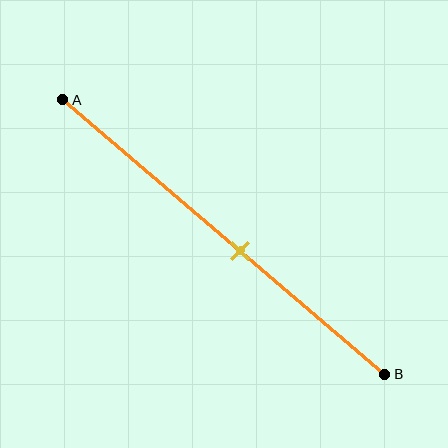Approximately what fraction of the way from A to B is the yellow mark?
The yellow mark is approximately 55% of the way from A to B.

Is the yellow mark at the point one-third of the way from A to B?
No, the mark is at about 55% from A, not at the 33% one-third point.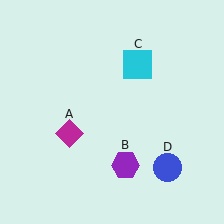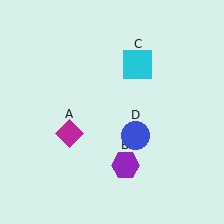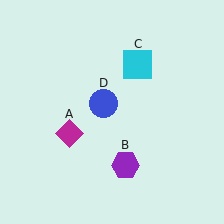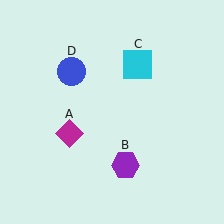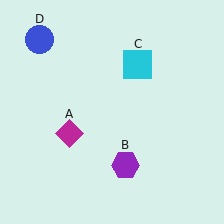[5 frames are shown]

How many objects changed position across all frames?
1 object changed position: blue circle (object D).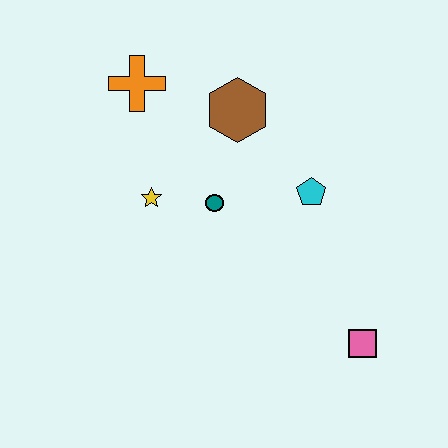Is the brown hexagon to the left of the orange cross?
No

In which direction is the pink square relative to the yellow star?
The pink square is to the right of the yellow star.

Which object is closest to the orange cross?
The brown hexagon is closest to the orange cross.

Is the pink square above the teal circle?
No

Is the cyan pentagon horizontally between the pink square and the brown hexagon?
Yes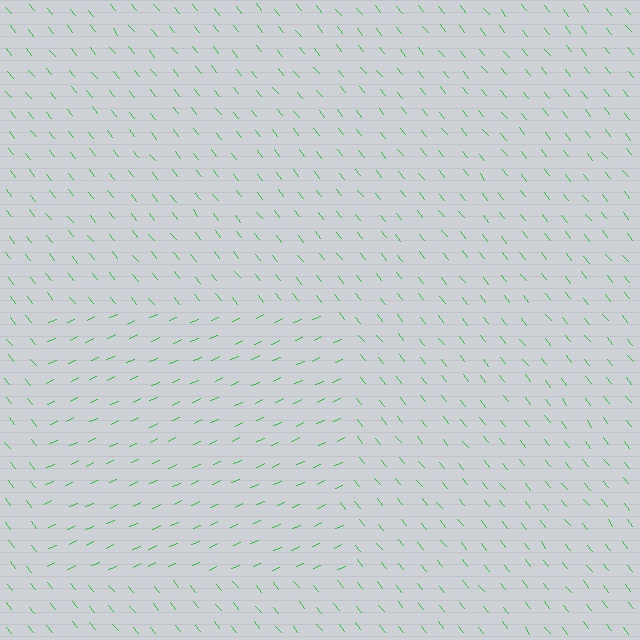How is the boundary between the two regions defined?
The boundary is defined purely by a change in line orientation (approximately 76 degrees difference). All lines are the same color and thickness.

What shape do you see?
I see a rectangle.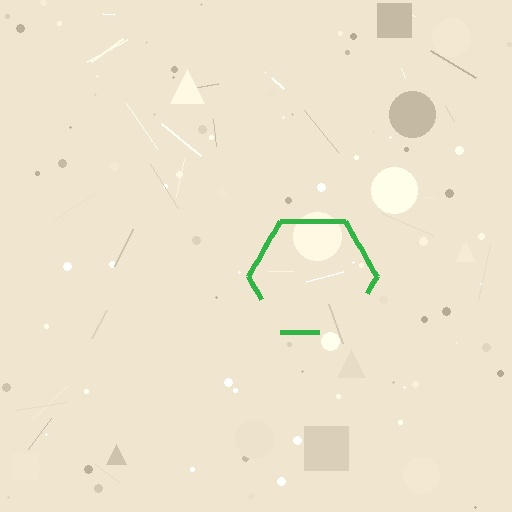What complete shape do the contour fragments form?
The contour fragments form a hexagon.